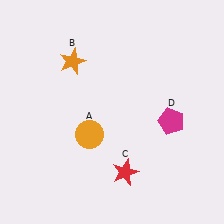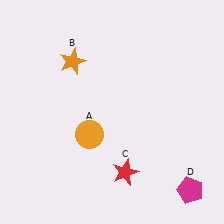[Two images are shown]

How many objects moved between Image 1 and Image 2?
1 object moved between the two images.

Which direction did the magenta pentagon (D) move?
The magenta pentagon (D) moved down.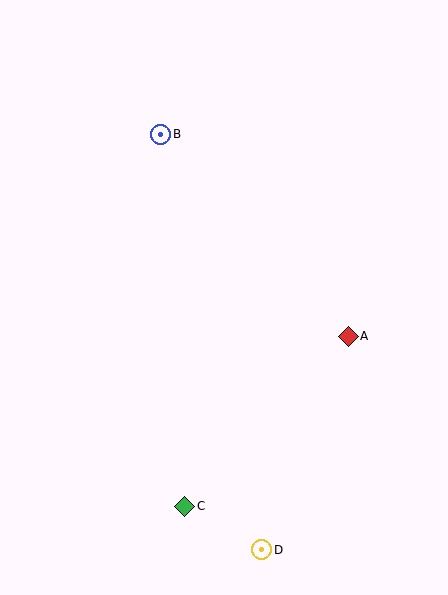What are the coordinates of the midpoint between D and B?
The midpoint between D and B is at (211, 342).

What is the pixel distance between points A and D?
The distance between A and D is 230 pixels.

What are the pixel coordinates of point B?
Point B is at (161, 134).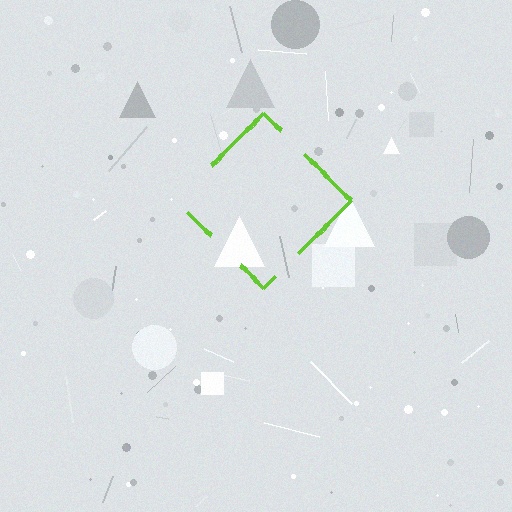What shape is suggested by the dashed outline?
The dashed outline suggests a diamond.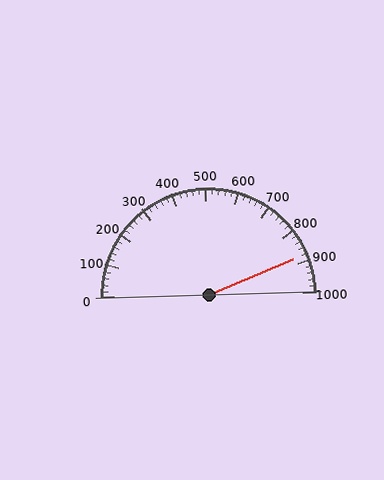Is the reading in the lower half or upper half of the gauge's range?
The reading is in the upper half of the range (0 to 1000).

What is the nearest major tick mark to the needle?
The nearest major tick mark is 900.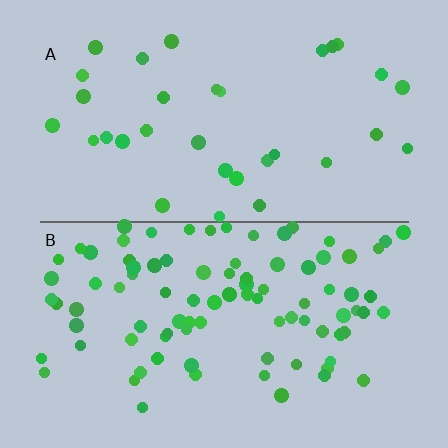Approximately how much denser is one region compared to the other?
Approximately 2.8× — region B over region A.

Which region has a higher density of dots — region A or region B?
B (the bottom).